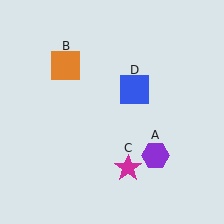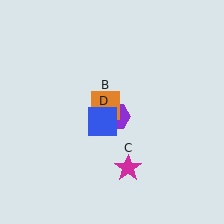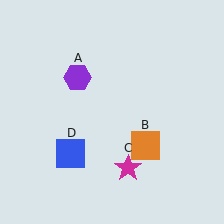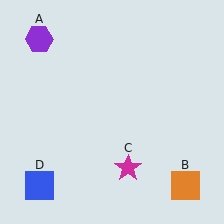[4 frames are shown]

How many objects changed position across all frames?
3 objects changed position: purple hexagon (object A), orange square (object B), blue square (object D).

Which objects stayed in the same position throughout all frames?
Magenta star (object C) remained stationary.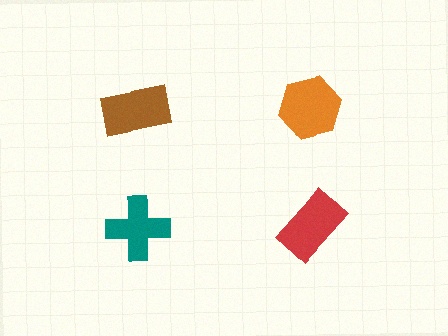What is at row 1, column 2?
An orange hexagon.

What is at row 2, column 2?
A red rectangle.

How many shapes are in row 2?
2 shapes.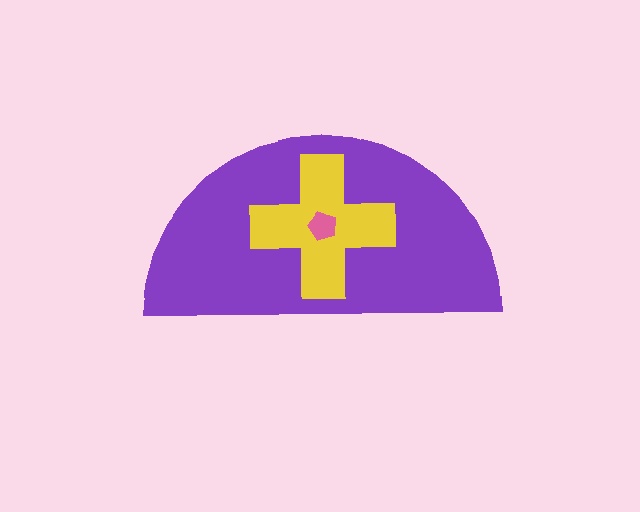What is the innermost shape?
The pink pentagon.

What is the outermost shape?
The purple semicircle.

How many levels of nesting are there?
3.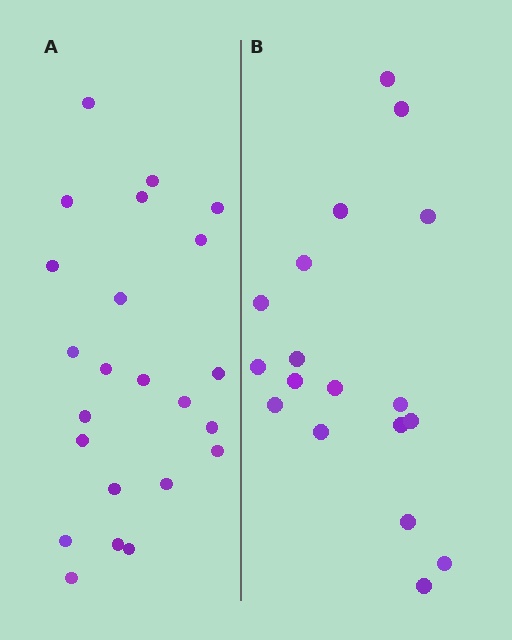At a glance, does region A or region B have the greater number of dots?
Region A (the left region) has more dots.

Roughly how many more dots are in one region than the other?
Region A has about 5 more dots than region B.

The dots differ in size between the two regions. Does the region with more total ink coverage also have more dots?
No. Region B has more total ink coverage because its dots are larger, but region A actually contains more individual dots. Total area can be misleading — the number of items is what matters here.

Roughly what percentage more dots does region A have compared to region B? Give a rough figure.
About 30% more.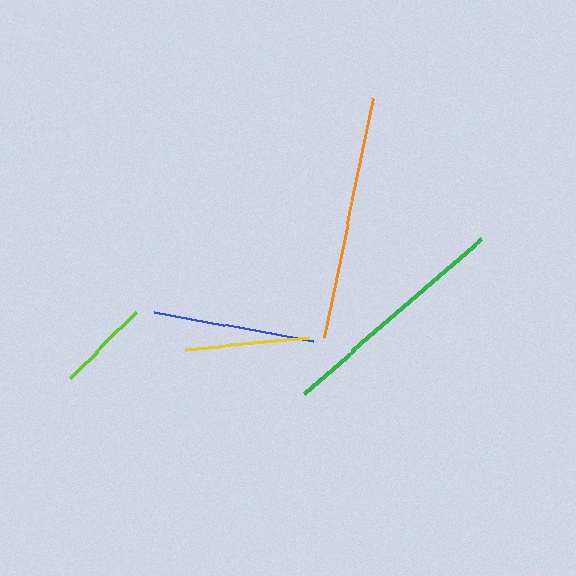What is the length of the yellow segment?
The yellow segment is approximately 125 pixels long.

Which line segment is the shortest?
The lime line is the shortest at approximately 93 pixels.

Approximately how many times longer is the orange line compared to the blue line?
The orange line is approximately 1.5 times the length of the blue line.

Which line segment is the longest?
The orange line is the longest at approximately 243 pixels.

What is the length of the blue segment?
The blue segment is approximately 162 pixels long.